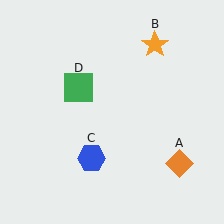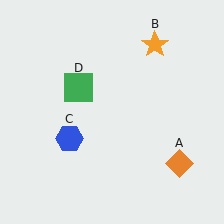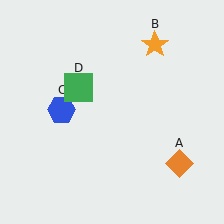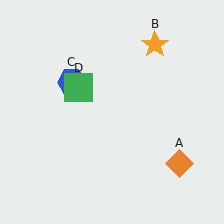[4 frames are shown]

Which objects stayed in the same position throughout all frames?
Orange diamond (object A) and orange star (object B) and green square (object D) remained stationary.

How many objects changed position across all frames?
1 object changed position: blue hexagon (object C).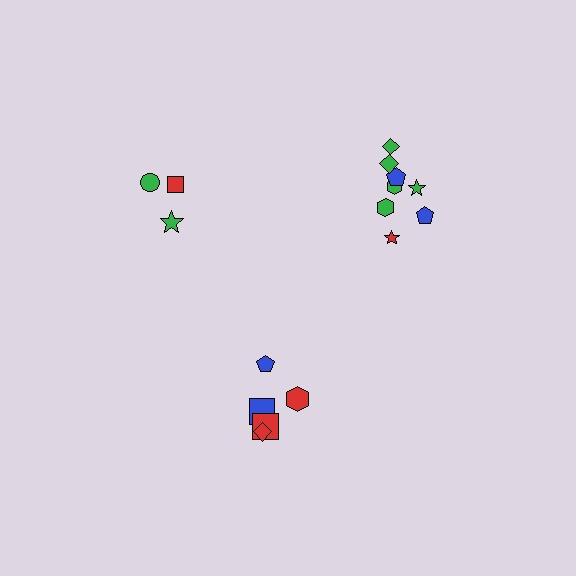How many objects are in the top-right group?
There are 8 objects.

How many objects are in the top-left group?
There are 3 objects.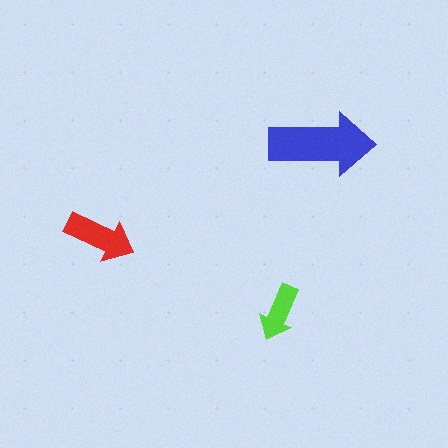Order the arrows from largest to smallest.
the blue one, the red one, the lime one.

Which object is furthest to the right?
The blue arrow is rightmost.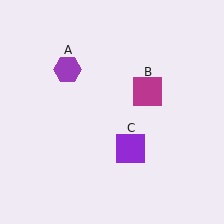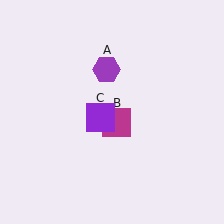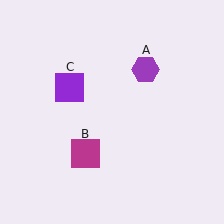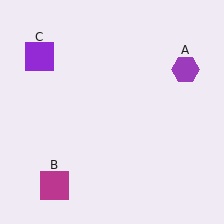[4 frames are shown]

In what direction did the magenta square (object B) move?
The magenta square (object B) moved down and to the left.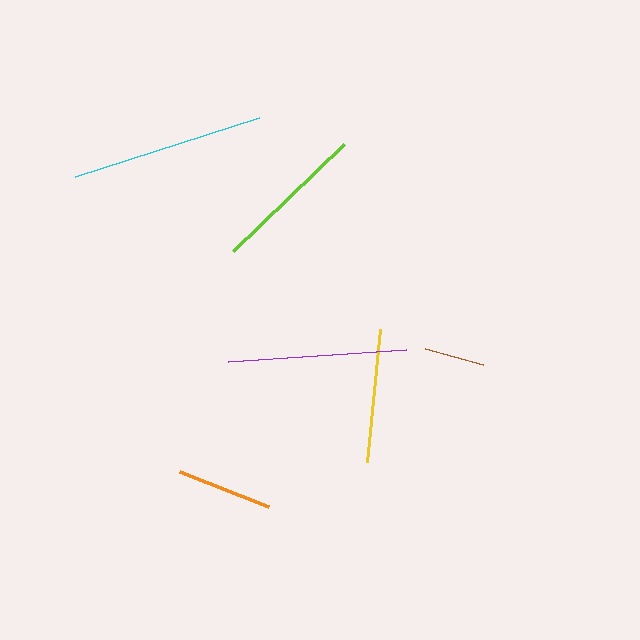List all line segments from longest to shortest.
From longest to shortest: cyan, purple, lime, yellow, orange, brown.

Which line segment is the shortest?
The brown line is the shortest at approximately 60 pixels.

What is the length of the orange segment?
The orange segment is approximately 95 pixels long.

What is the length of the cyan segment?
The cyan segment is approximately 193 pixels long.